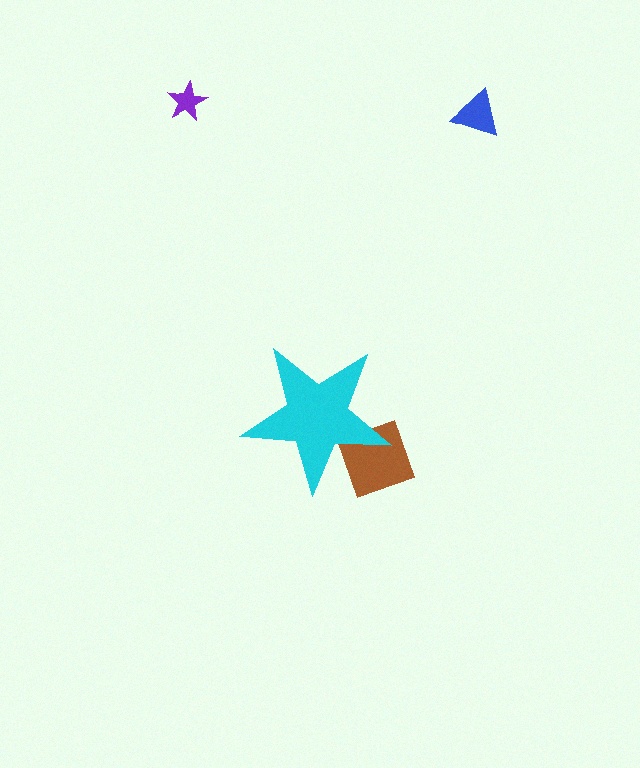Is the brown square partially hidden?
Yes, the brown square is partially hidden behind the cyan star.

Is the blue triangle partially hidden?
No, the blue triangle is fully visible.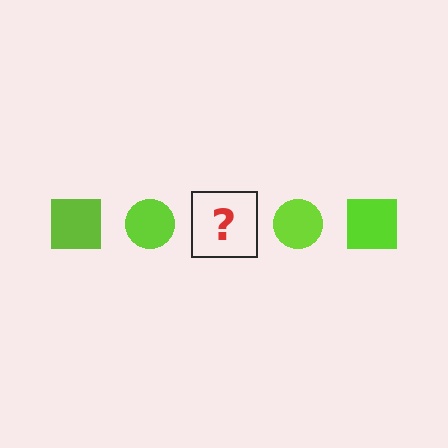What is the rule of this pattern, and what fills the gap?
The rule is that the pattern cycles through square, circle shapes in lime. The gap should be filled with a lime square.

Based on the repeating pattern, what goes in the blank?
The blank should be a lime square.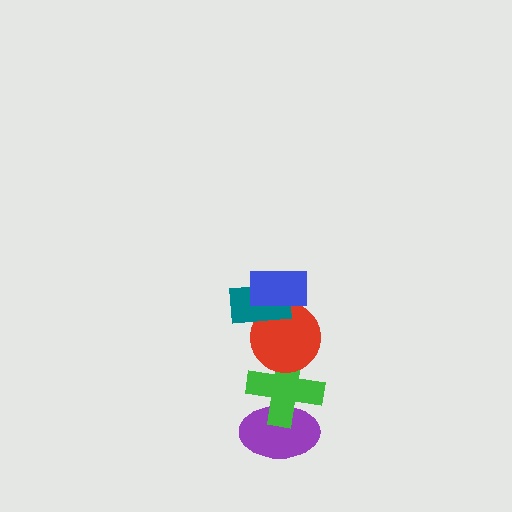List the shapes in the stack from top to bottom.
From top to bottom: the blue rectangle, the teal rectangle, the red circle, the green cross, the purple ellipse.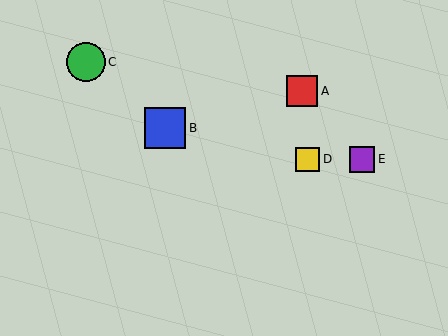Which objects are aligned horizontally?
Objects D, E are aligned horizontally.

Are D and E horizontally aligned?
Yes, both are at y≈159.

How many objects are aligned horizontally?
2 objects (D, E) are aligned horizontally.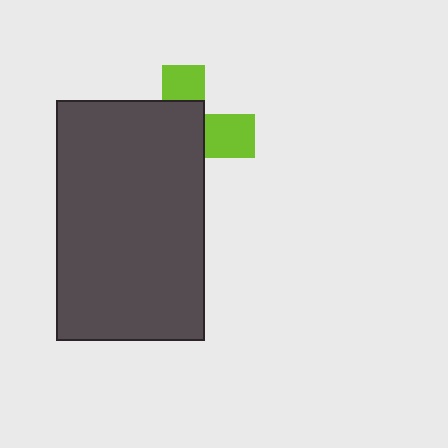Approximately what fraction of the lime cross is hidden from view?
Roughly 65% of the lime cross is hidden behind the dark gray rectangle.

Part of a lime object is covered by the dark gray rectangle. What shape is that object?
It is a cross.